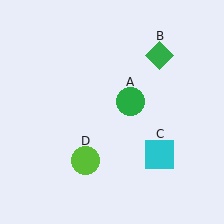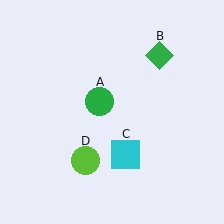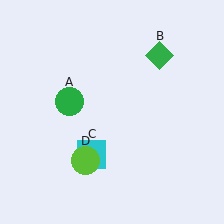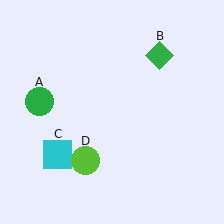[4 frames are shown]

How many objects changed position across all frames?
2 objects changed position: green circle (object A), cyan square (object C).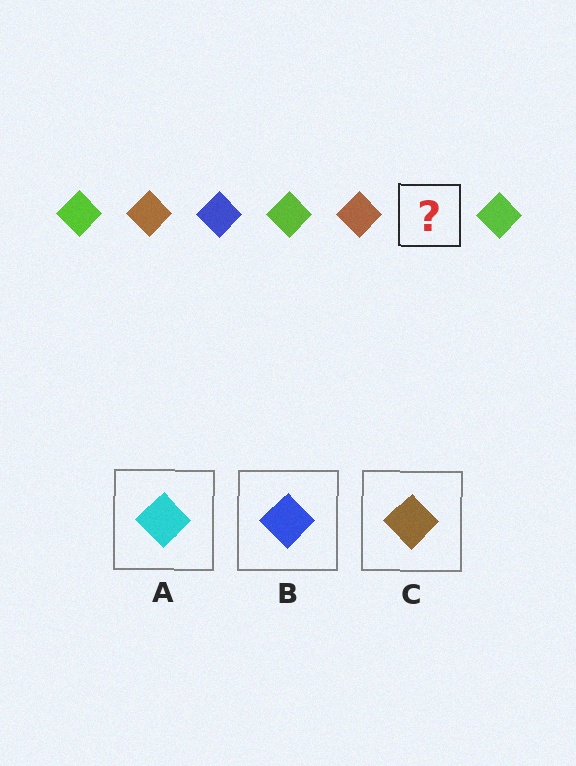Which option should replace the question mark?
Option B.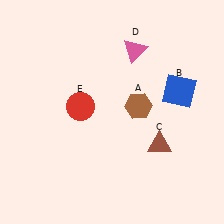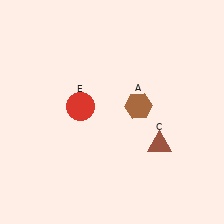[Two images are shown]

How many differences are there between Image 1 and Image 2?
There are 2 differences between the two images.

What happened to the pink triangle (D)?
The pink triangle (D) was removed in Image 2. It was in the top-right area of Image 1.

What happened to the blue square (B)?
The blue square (B) was removed in Image 2. It was in the top-right area of Image 1.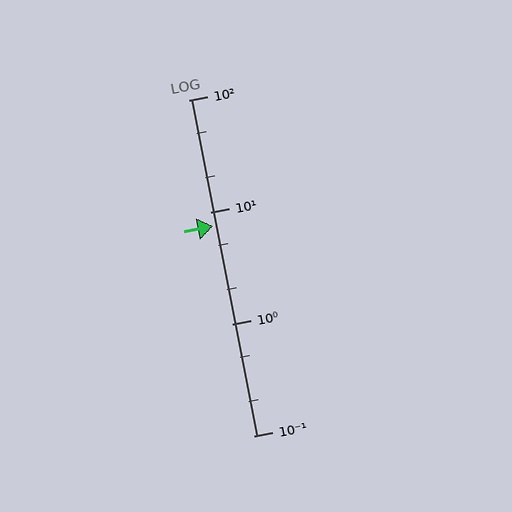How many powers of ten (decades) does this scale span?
The scale spans 3 decades, from 0.1 to 100.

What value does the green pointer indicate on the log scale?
The pointer indicates approximately 7.5.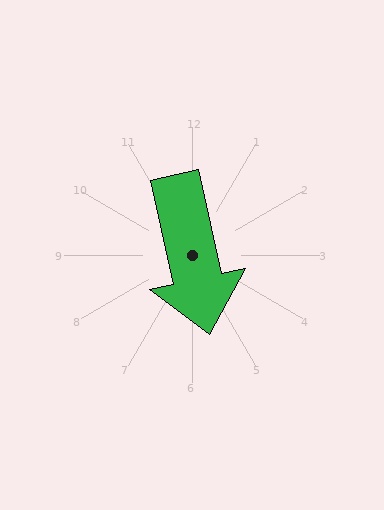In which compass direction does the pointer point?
South.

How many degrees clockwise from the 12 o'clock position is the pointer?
Approximately 168 degrees.